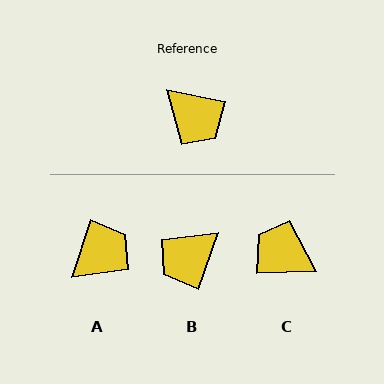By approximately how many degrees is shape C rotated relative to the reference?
Approximately 166 degrees clockwise.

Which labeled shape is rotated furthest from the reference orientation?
C, about 166 degrees away.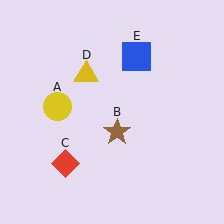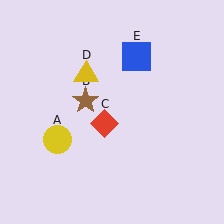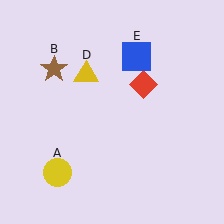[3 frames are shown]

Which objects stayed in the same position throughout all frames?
Yellow triangle (object D) and blue square (object E) remained stationary.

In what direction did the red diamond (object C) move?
The red diamond (object C) moved up and to the right.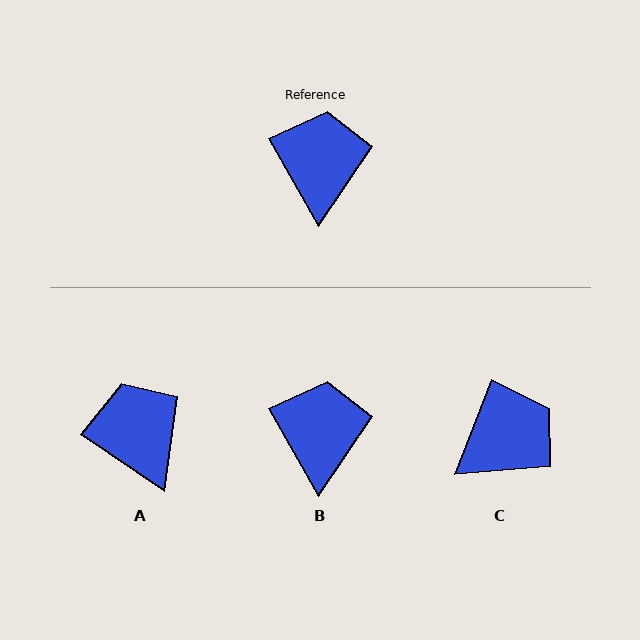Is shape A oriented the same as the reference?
No, it is off by about 26 degrees.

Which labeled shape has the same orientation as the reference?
B.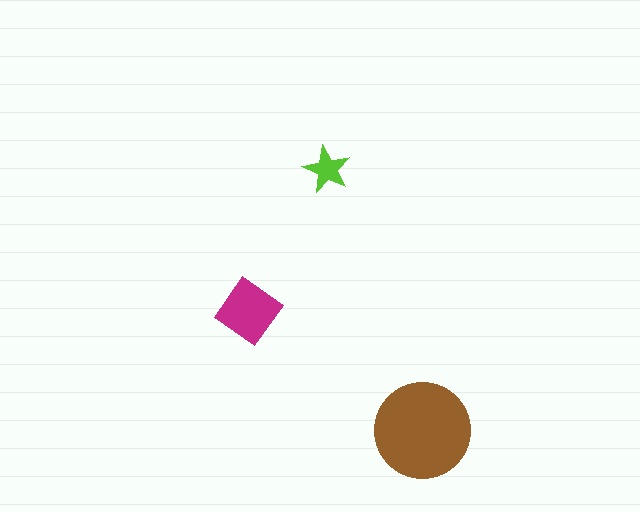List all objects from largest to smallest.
The brown circle, the magenta diamond, the lime star.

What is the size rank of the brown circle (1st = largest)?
1st.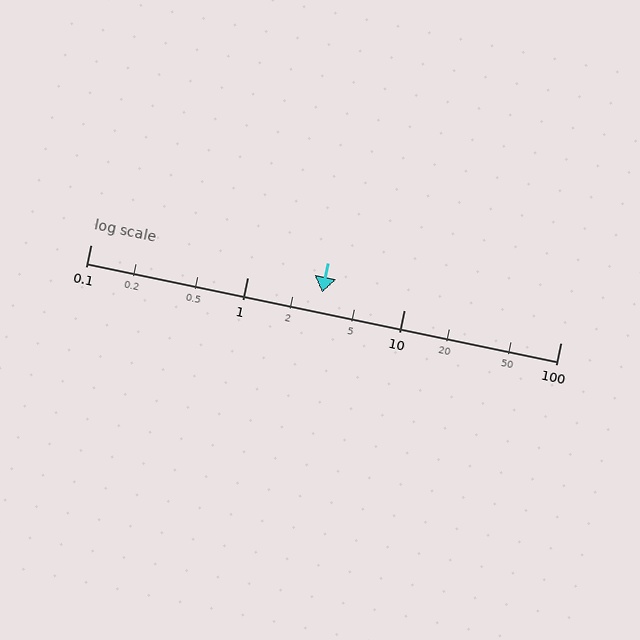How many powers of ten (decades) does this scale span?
The scale spans 3 decades, from 0.1 to 100.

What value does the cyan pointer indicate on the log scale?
The pointer indicates approximately 3.